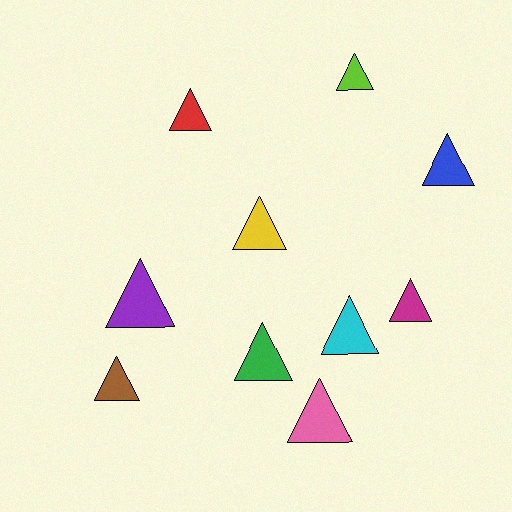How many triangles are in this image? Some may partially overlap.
There are 10 triangles.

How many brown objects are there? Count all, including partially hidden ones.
There is 1 brown object.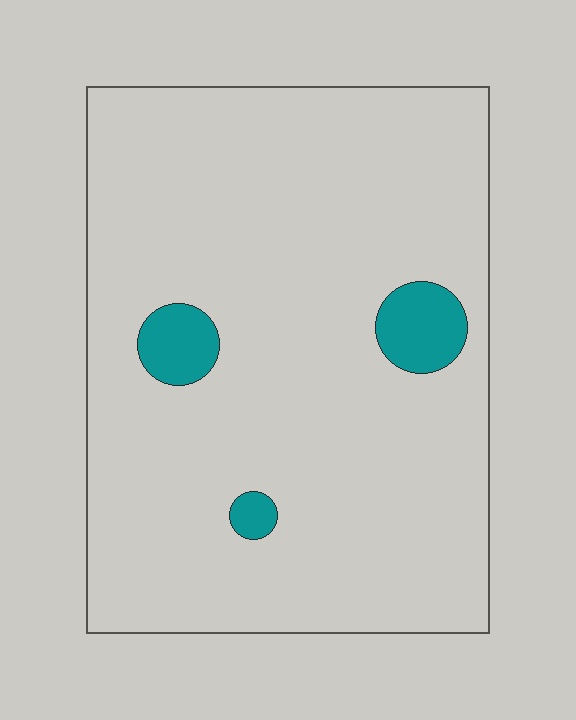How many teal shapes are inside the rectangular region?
3.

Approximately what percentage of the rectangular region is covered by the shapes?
Approximately 5%.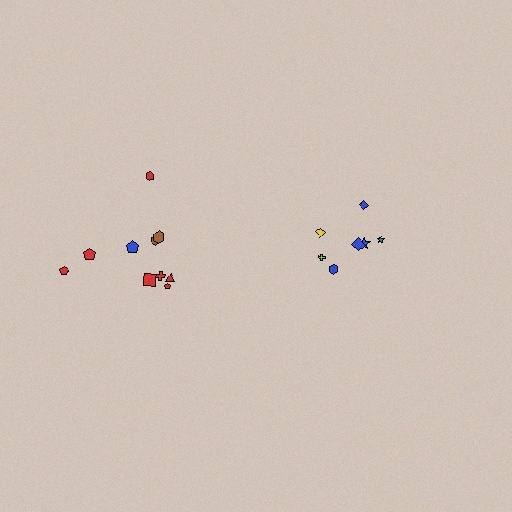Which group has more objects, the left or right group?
The left group.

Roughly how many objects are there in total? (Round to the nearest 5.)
Roughly 15 objects in total.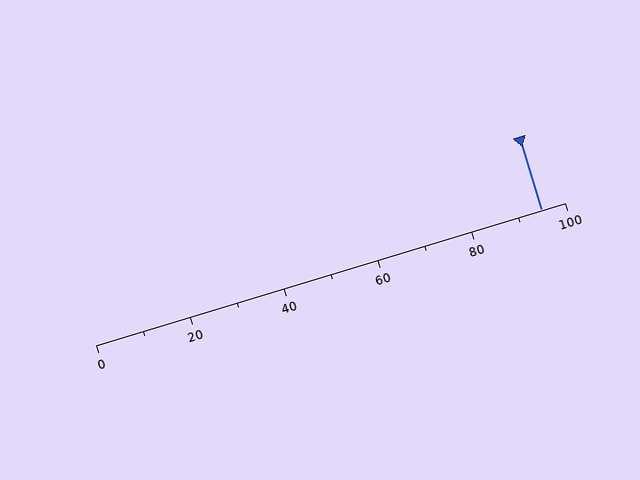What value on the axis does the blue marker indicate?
The marker indicates approximately 95.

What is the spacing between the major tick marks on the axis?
The major ticks are spaced 20 apart.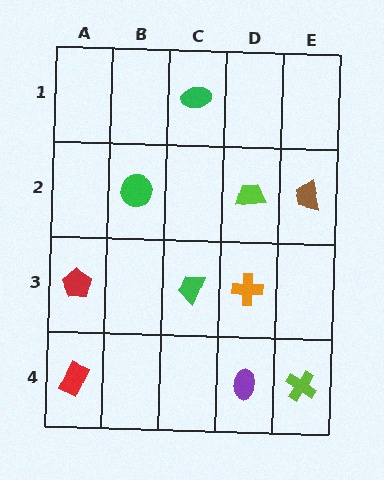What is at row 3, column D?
An orange cross.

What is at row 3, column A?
A red pentagon.